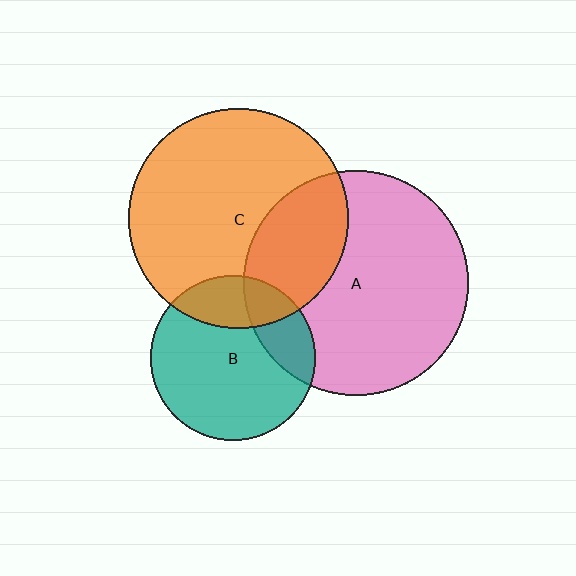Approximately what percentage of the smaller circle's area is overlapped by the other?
Approximately 20%.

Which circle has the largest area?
Circle A (pink).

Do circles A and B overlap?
Yes.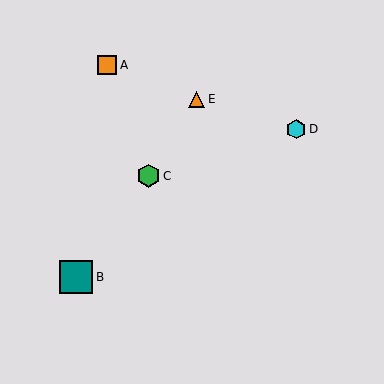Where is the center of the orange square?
The center of the orange square is at (107, 65).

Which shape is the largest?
The teal square (labeled B) is the largest.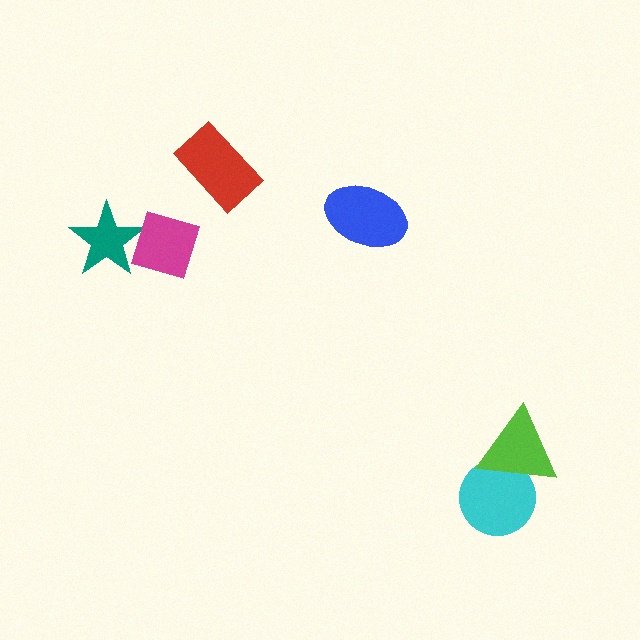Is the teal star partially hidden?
Yes, it is partially covered by another shape.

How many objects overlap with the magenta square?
1 object overlaps with the magenta square.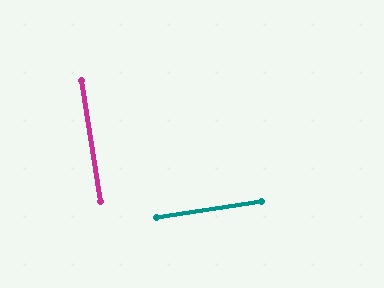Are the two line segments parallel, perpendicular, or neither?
Perpendicular — they meet at approximately 89°.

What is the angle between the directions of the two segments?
Approximately 89 degrees.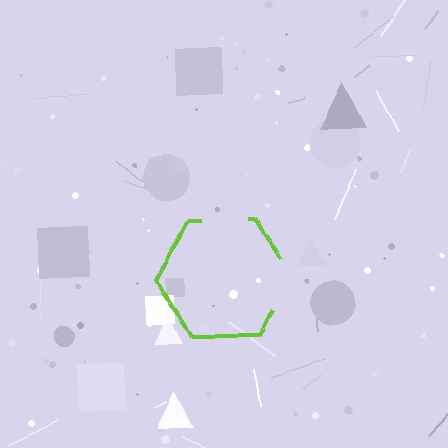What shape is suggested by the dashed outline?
The dashed outline suggests a hexagon.